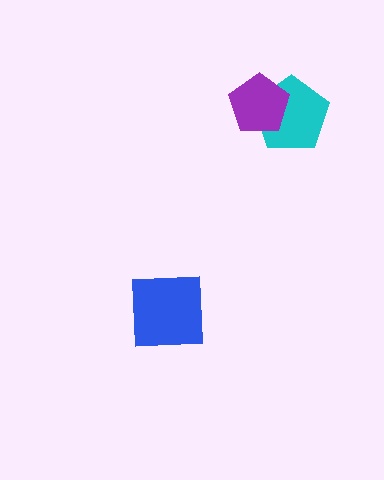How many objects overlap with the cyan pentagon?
1 object overlaps with the cyan pentagon.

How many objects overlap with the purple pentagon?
1 object overlaps with the purple pentagon.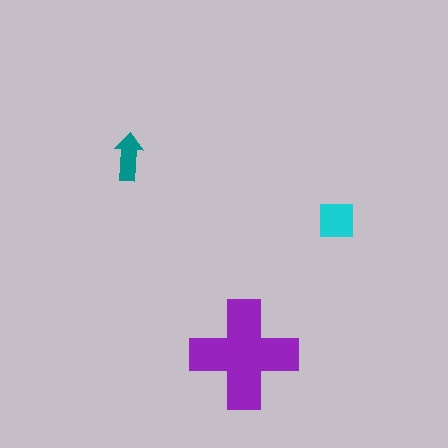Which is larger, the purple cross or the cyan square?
The purple cross.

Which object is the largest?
The purple cross.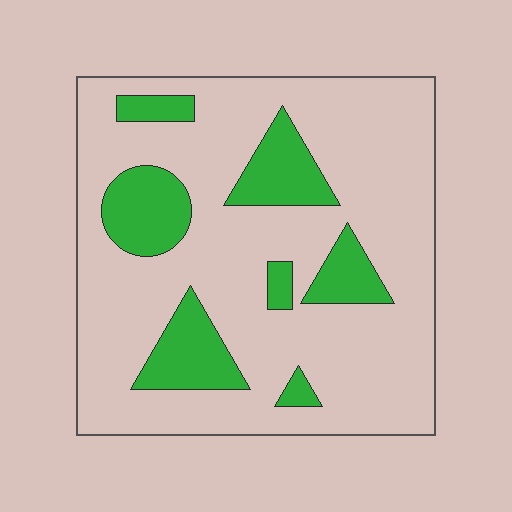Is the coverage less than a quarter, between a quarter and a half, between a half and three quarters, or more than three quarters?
Less than a quarter.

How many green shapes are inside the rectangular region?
7.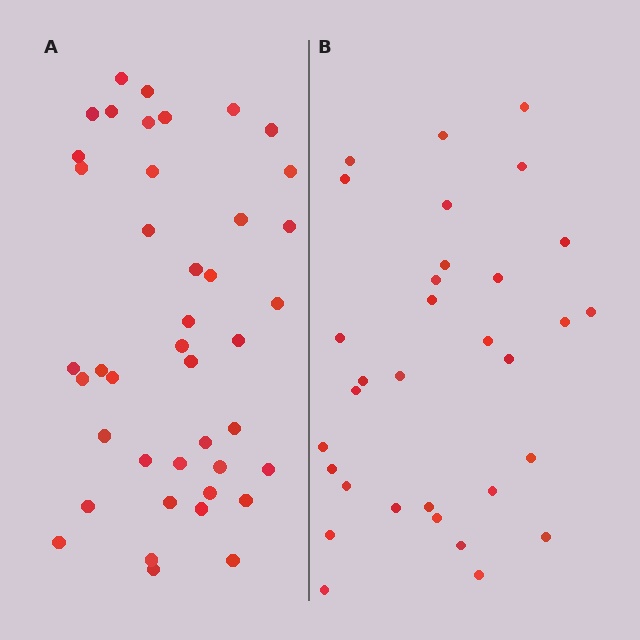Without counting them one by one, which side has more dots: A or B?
Region A (the left region) has more dots.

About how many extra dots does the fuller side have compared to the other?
Region A has roughly 10 or so more dots than region B.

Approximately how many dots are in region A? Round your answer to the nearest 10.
About 40 dots. (The exact count is 42, which rounds to 40.)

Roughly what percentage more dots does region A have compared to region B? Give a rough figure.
About 30% more.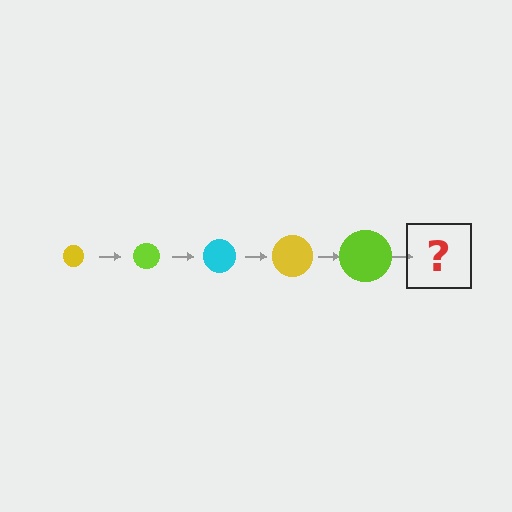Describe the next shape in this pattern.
It should be a cyan circle, larger than the previous one.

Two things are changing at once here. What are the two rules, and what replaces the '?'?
The two rules are that the circle grows larger each step and the color cycles through yellow, lime, and cyan. The '?' should be a cyan circle, larger than the previous one.